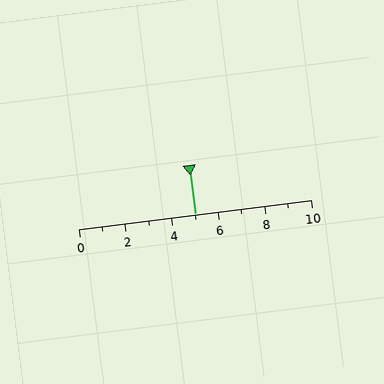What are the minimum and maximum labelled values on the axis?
The axis runs from 0 to 10.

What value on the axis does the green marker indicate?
The marker indicates approximately 5.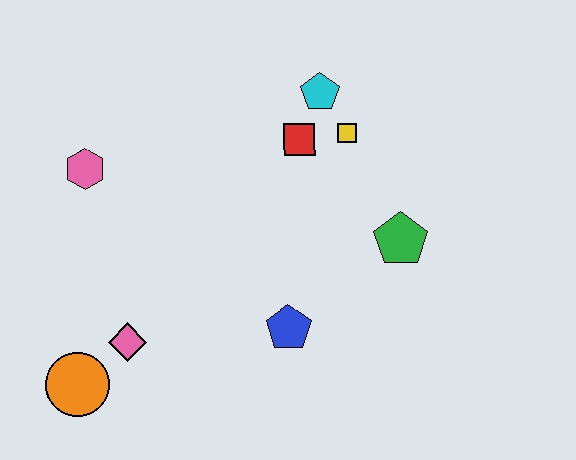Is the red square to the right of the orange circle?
Yes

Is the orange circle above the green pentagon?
No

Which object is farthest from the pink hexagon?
The green pentagon is farthest from the pink hexagon.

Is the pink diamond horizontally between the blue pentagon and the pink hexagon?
Yes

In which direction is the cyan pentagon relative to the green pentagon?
The cyan pentagon is above the green pentagon.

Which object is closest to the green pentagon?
The yellow square is closest to the green pentagon.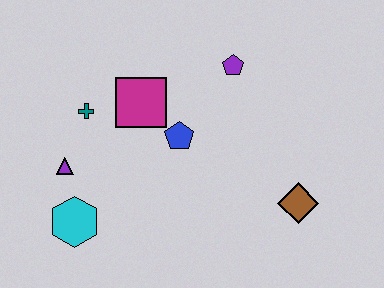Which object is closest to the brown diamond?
The blue pentagon is closest to the brown diamond.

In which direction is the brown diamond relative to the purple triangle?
The brown diamond is to the right of the purple triangle.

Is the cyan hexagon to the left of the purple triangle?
No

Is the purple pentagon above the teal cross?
Yes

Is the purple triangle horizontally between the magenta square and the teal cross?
No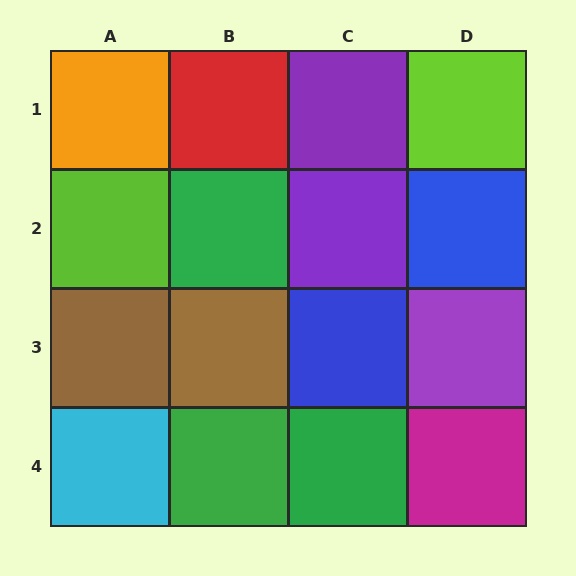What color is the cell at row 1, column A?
Orange.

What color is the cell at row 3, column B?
Brown.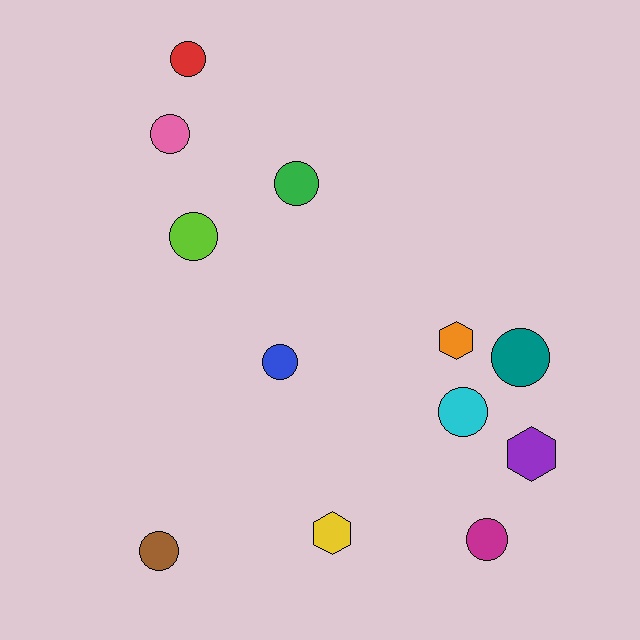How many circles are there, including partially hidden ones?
There are 9 circles.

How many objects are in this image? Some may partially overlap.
There are 12 objects.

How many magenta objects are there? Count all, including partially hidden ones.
There is 1 magenta object.